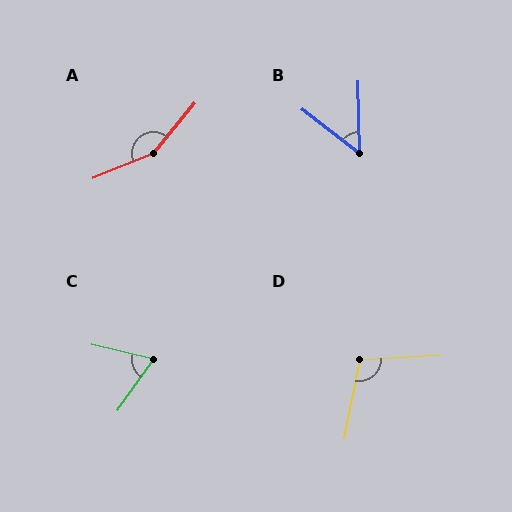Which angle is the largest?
A, at approximately 151 degrees.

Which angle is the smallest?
B, at approximately 51 degrees.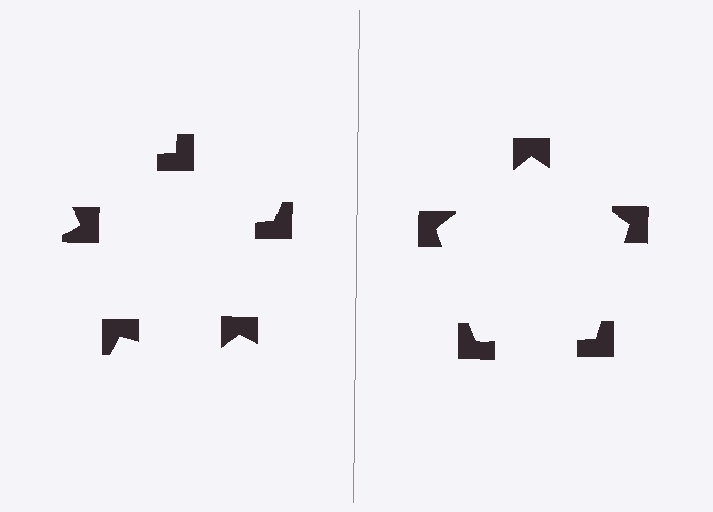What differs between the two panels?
The notched squares are positioned identically on both sides; only the wedge orientations differ. On the right they align to a pentagon; on the left they are misaligned.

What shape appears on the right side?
An illusory pentagon.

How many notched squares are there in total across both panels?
10 — 5 on each side.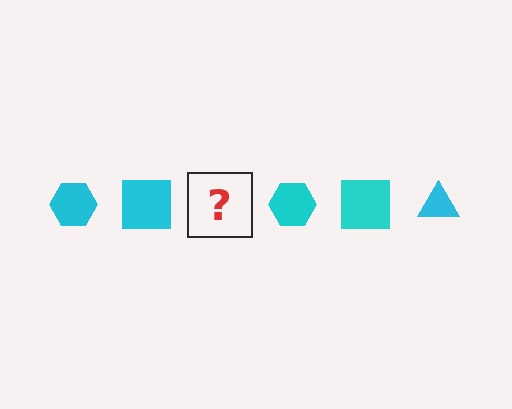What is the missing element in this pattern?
The missing element is a cyan triangle.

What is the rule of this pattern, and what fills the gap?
The rule is that the pattern cycles through hexagon, square, triangle shapes in cyan. The gap should be filled with a cyan triangle.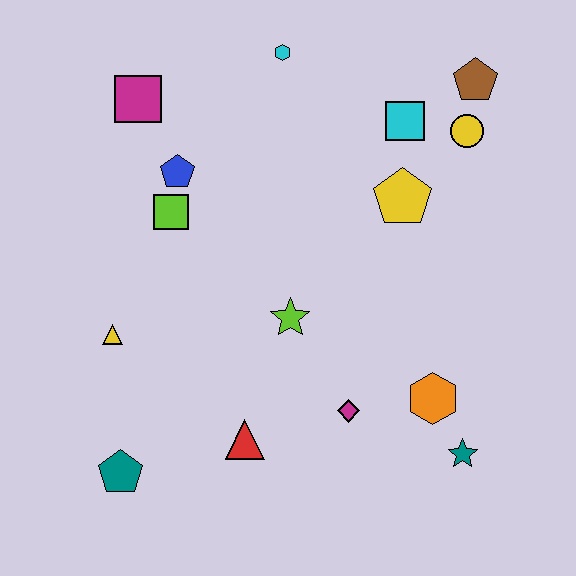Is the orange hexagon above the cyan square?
No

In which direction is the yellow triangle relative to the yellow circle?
The yellow triangle is to the left of the yellow circle.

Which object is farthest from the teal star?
The magenta square is farthest from the teal star.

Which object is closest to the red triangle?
The magenta diamond is closest to the red triangle.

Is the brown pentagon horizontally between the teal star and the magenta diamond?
No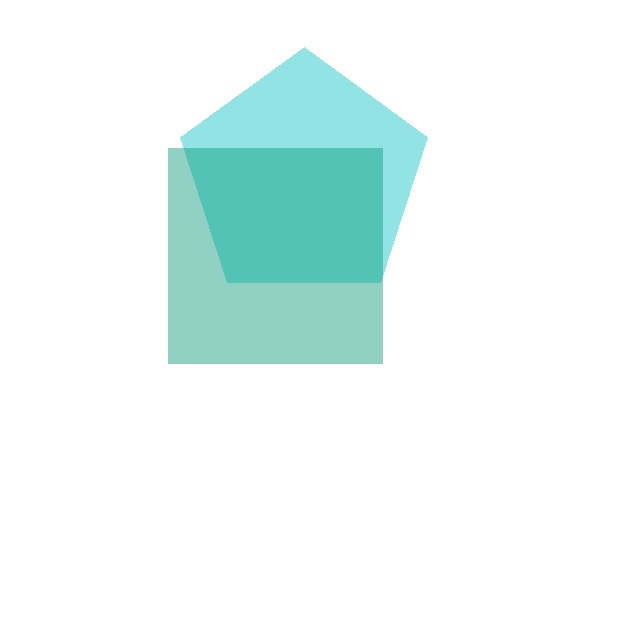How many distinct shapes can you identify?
There are 2 distinct shapes: a cyan pentagon, a teal square.